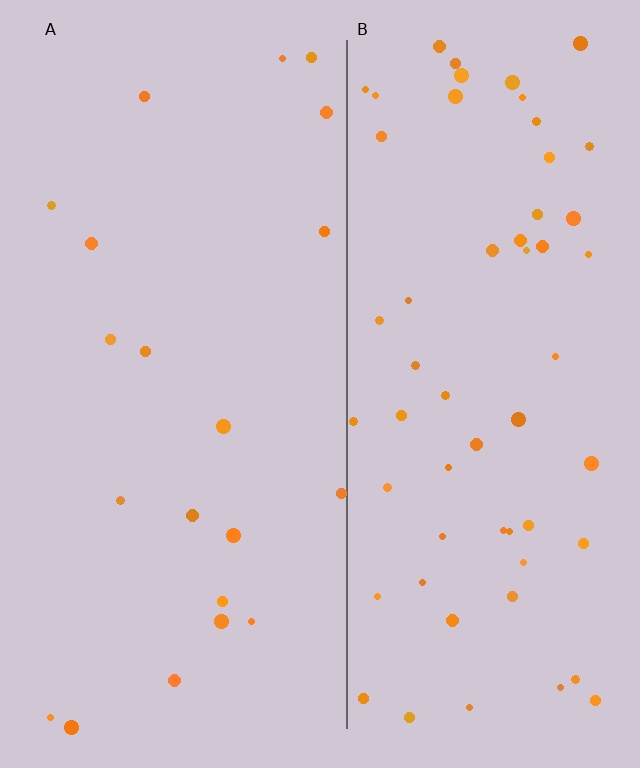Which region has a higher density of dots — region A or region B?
B (the right).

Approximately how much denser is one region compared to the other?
Approximately 2.9× — region B over region A.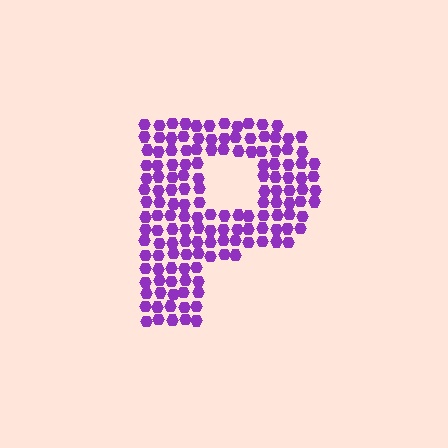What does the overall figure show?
The overall figure shows the letter P.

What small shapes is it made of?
It is made of small hexagons.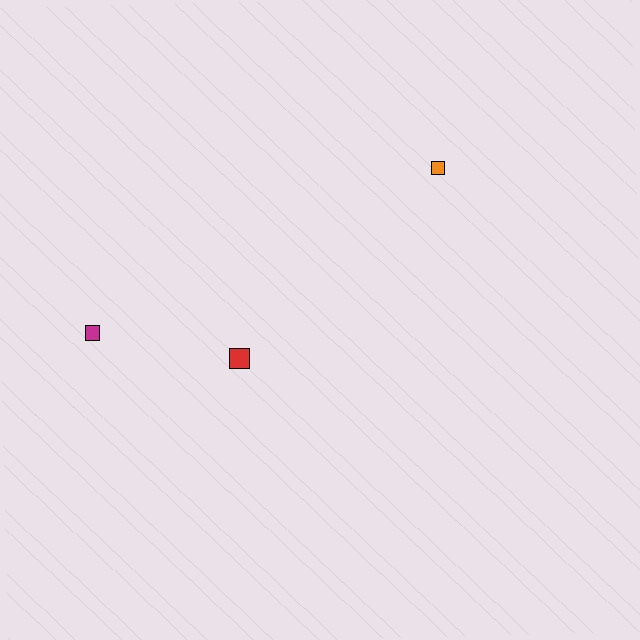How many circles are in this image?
There are no circles.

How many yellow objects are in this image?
There are no yellow objects.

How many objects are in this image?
There are 3 objects.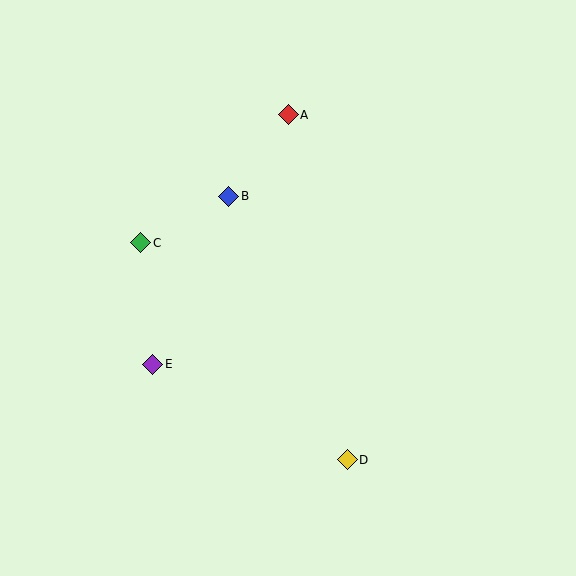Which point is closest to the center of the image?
Point B at (229, 196) is closest to the center.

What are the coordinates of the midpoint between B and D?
The midpoint between B and D is at (288, 328).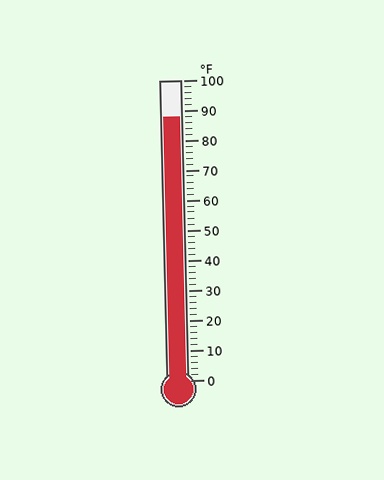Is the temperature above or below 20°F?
The temperature is above 20°F.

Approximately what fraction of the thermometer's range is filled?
The thermometer is filled to approximately 90% of its range.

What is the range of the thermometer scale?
The thermometer scale ranges from 0°F to 100°F.